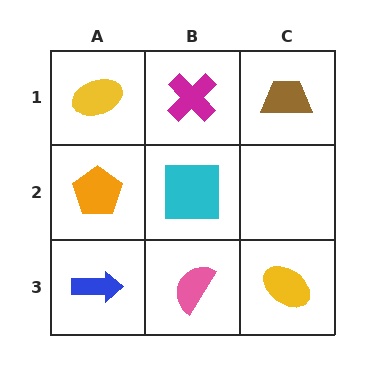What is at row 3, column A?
A blue arrow.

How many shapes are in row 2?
2 shapes.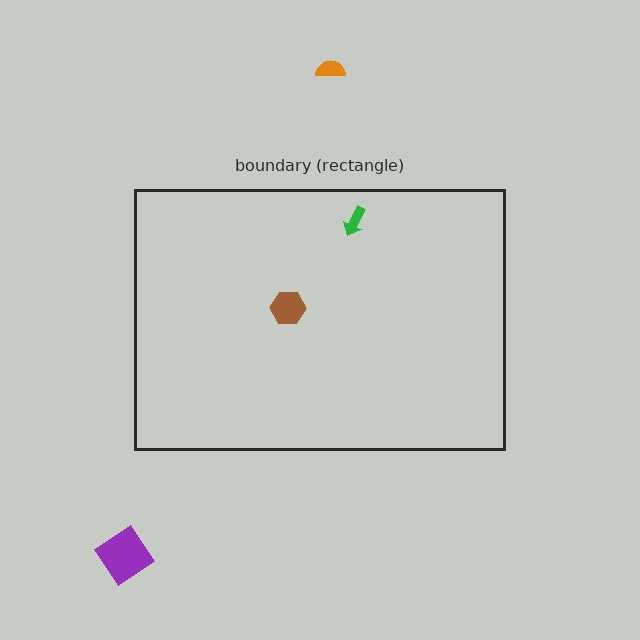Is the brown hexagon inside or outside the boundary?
Inside.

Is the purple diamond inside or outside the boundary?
Outside.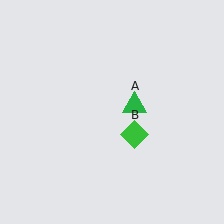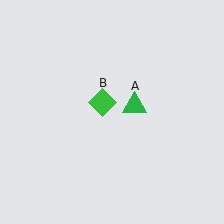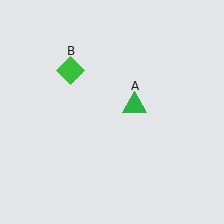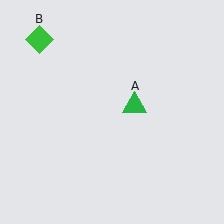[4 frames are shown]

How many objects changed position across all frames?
1 object changed position: green diamond (object B).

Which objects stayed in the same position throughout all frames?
Green triangle (object A) remained stationary.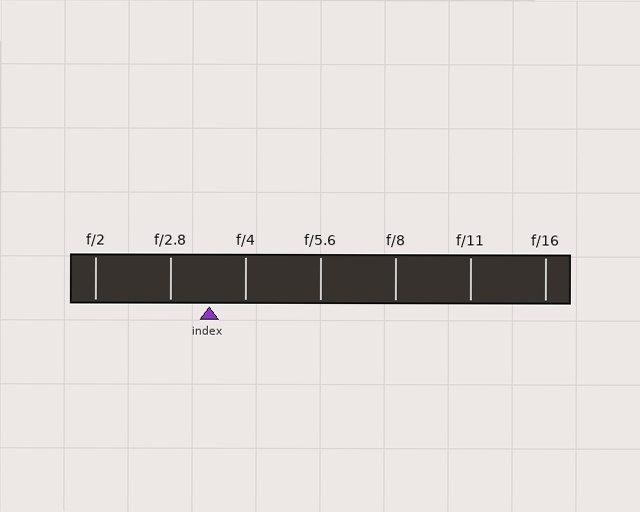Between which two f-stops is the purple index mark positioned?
The index mark is between f/2.8 and f/4.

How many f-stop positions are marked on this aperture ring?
There are 7 f-stop positions marked.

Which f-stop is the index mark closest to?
The index mark is closest to f/4.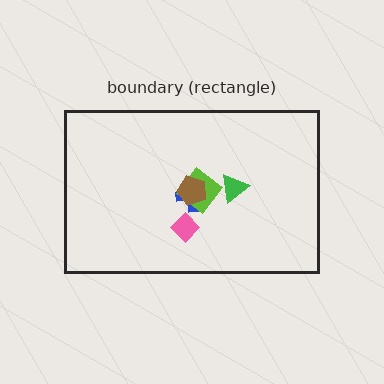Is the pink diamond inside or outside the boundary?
Inside.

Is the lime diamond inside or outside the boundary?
Inside.